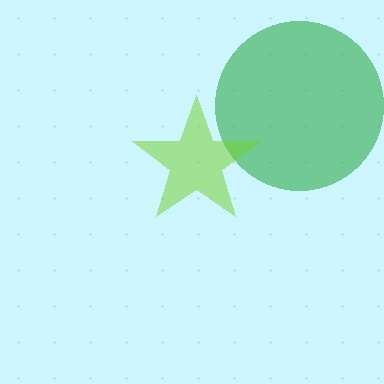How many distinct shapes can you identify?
There are 2 distinct shapes: a green circle, a lime star.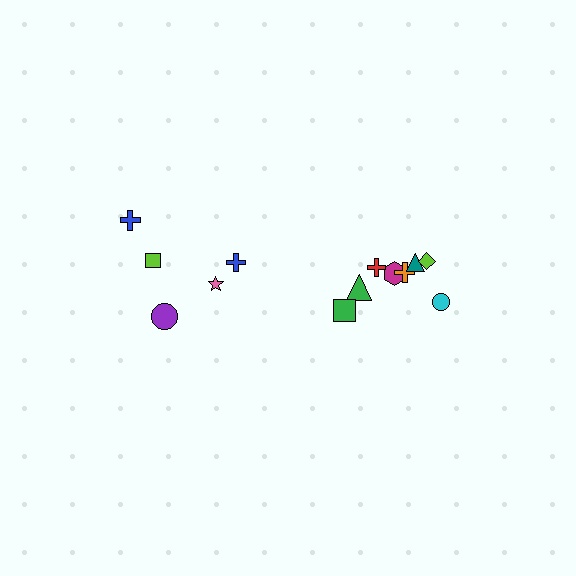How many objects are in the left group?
There are 5 objects.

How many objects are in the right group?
There are 8 objects.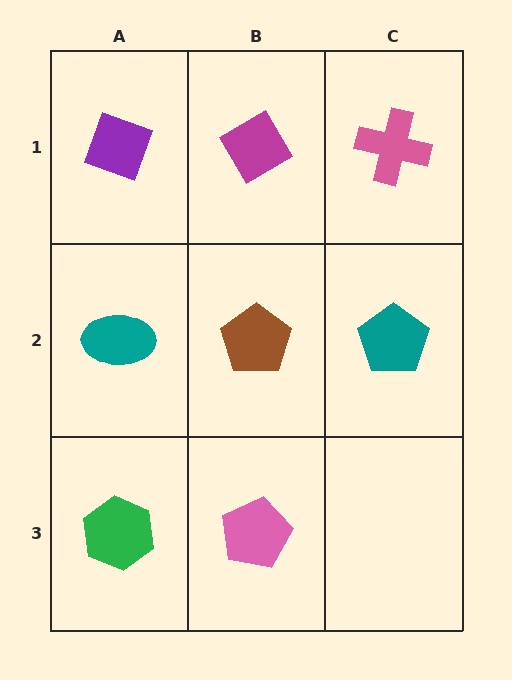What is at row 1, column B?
A magenta diamond.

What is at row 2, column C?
A teal pentagon.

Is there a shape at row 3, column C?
No, that cell is empty.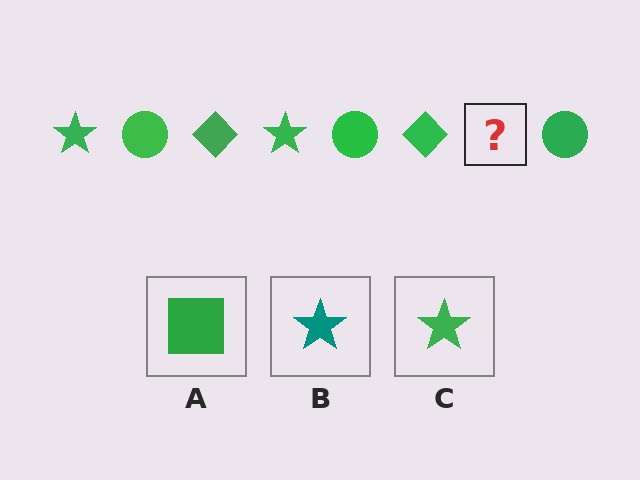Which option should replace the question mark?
Option C.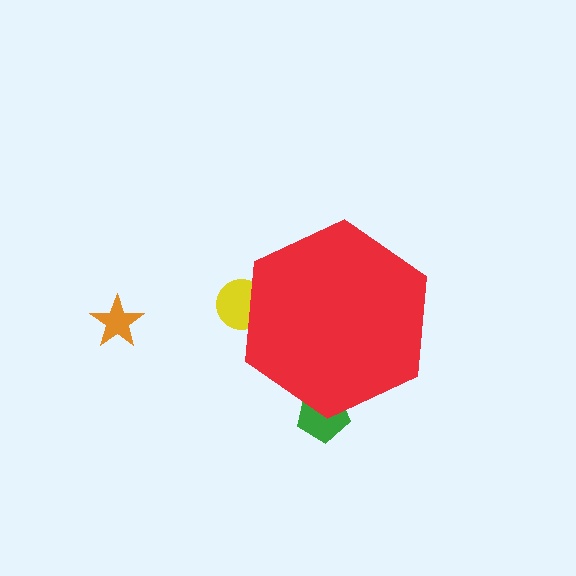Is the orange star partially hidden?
No, the orange star is fully visible.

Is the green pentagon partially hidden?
Yes, the green pentagon is partially hidden behind the red hexagon.